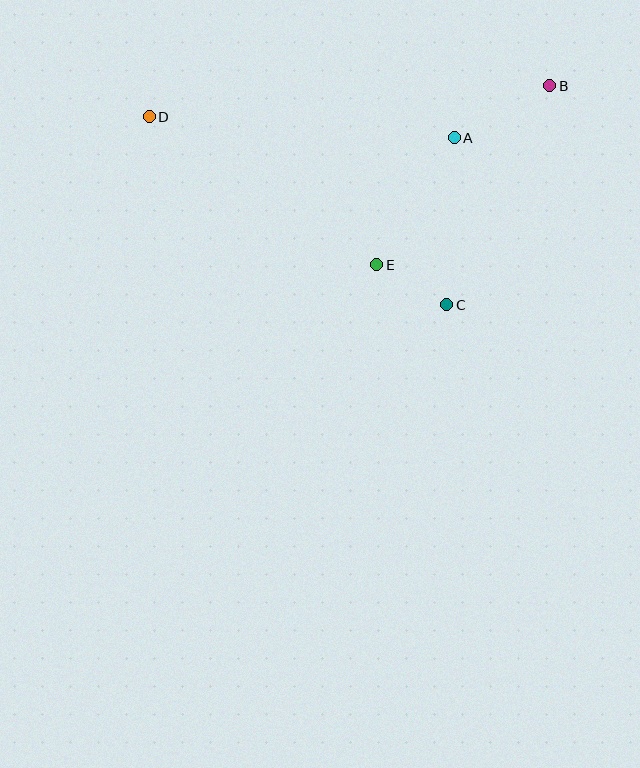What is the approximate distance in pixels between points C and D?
The distance between C and D is approximately 352 pixels.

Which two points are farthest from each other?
Points B and D are farthest from each other.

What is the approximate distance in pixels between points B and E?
The distance between B and E is approximately 249 pixels.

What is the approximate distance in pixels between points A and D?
The distance between A and D is approximately 306 pixels.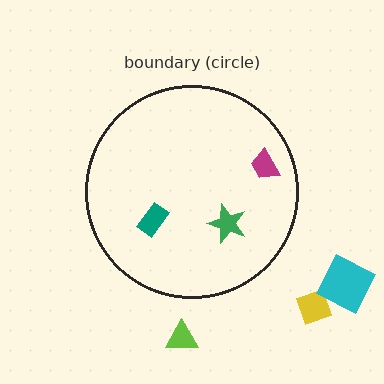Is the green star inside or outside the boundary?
Inside.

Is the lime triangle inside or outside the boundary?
Outside.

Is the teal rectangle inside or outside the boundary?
Inside.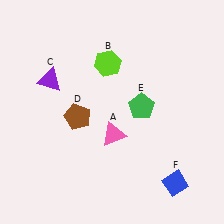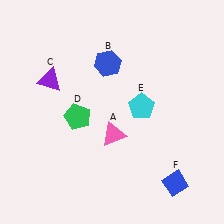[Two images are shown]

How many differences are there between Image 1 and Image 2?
There are 3 differences between the two images.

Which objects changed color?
B changed from lime to blue. D changed from brown to green. E changed from green to cyan.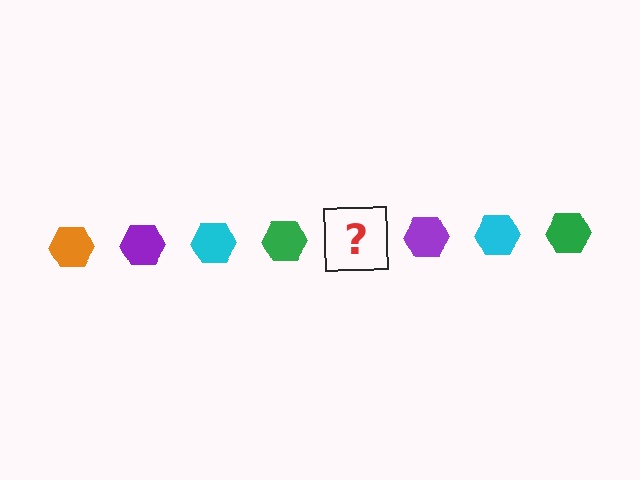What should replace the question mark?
The question mark should be replaced with an orange hexagon.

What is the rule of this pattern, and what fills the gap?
The rule is that the pattern cycles through orange, purple, cyan, green hexagons. The gap should be filled with an orange hexagon.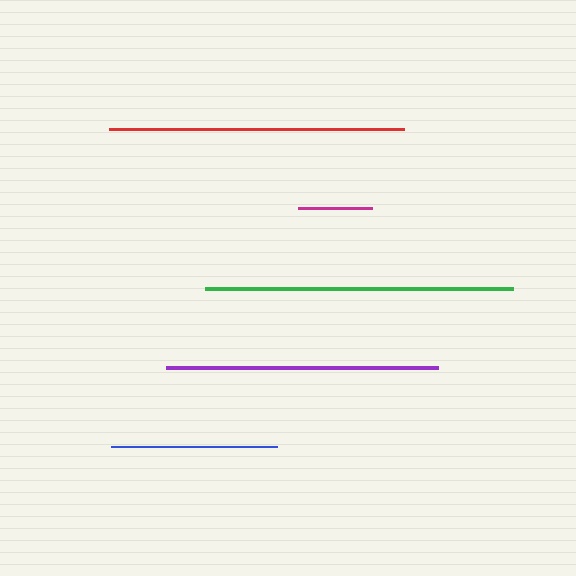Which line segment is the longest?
The green line is the longest at approximately 309 pixels.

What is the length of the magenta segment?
The magenta segment is approximately 74 pixels long.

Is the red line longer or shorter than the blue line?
The red line is longer than the blue line.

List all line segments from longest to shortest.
From longest to shortest: green, red, purple, blue, magenta.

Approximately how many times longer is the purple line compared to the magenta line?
The purple line is approximately 3.7 times the length of the magenta line.